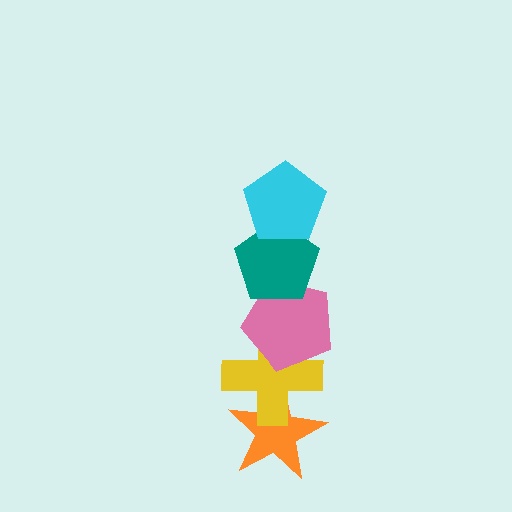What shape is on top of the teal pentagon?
The cyan pentagon is on top of the teal pentagon.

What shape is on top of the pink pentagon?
The teal pentagon is on top of the pink pentagon.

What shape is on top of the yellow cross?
The pink pentagon is on top of the yellow cross.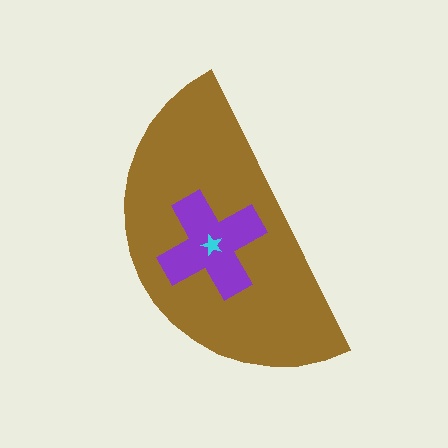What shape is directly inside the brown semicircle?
The purple cross.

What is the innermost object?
The cyan star.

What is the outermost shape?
The brown semicircle.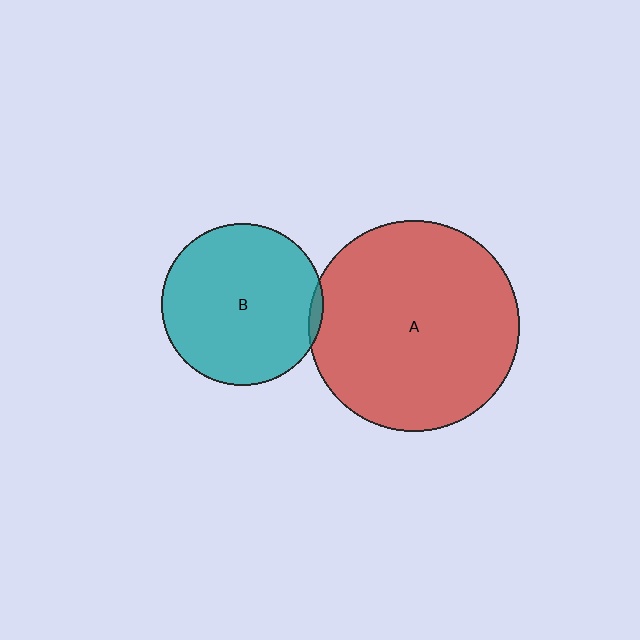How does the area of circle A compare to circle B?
Approximately 1.7 times.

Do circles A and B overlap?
Yes.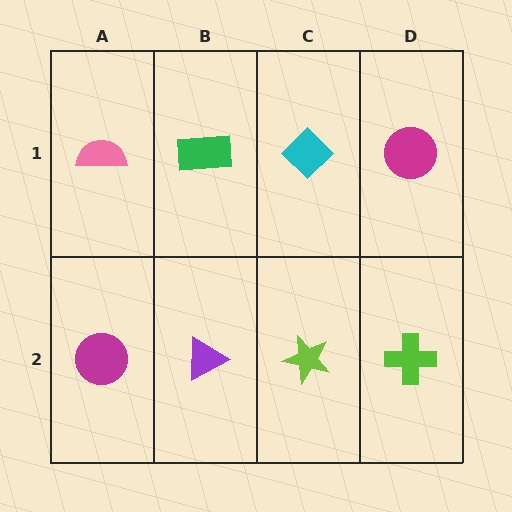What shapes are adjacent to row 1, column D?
A lime cross (row 2, column D), a cyan diamond (row 1, column C).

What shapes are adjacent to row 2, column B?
A green rectangle (row 1, column B), a magenta circle (row 2, column A), a lime star (row 2, column C).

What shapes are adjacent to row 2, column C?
A cyan diamond (row 1, column C), a purple triangle (row 2, column B), a lime cross (row 2, column D).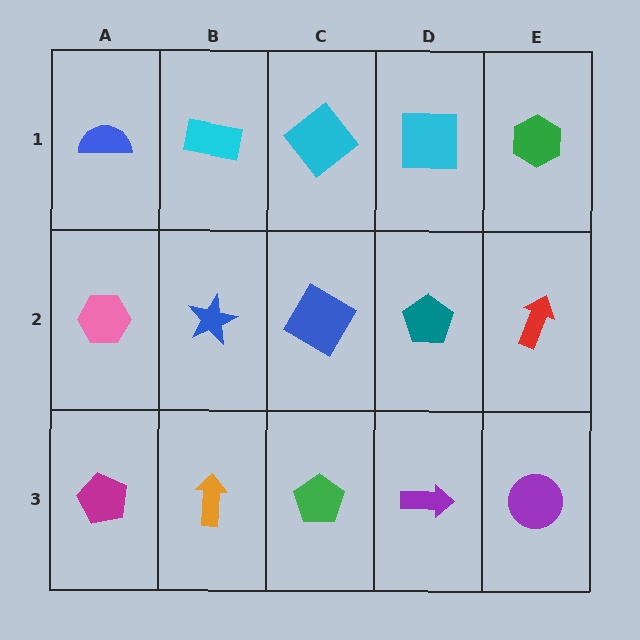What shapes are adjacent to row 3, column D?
A teal pentagon (row 2, column D), a green pentagon (row 3, column C), a purple circle (row 3, column E).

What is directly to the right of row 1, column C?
A cyan square.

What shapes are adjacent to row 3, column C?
A blue diamond (row 2, column C), an orange arrow (row 3, column B), a purple arrow (row 3, column D).